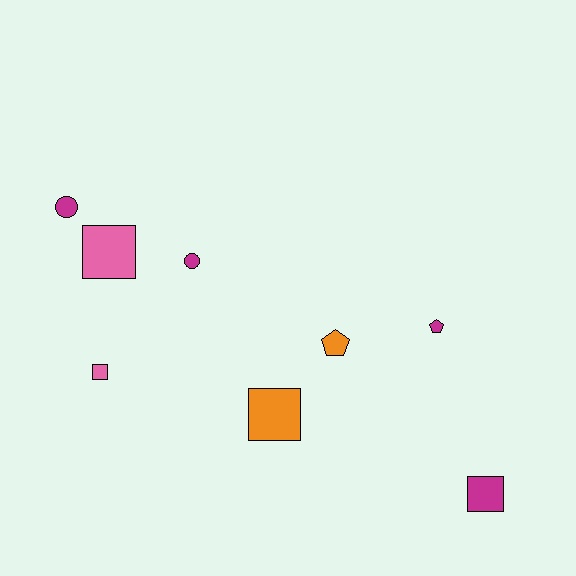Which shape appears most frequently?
Square, with 4 objects.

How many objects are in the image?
There are 8 objects.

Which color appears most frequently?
Magenta, with 4 objects.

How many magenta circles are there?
There are 2 magenta circles.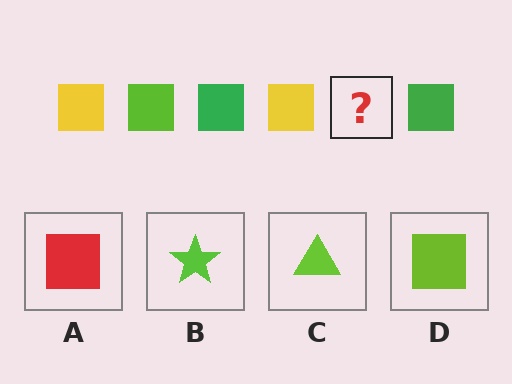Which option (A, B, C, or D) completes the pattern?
D.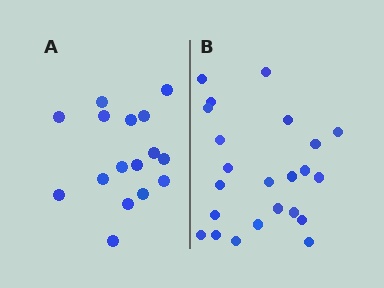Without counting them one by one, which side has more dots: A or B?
Region B (the right region) has more dots.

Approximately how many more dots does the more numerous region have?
Region B has roughly 8 or so more dots than region A.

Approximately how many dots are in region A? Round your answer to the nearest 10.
About 20 dots. (The exact count is 16, which rounds to 20.)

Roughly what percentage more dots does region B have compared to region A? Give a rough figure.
About 45% more.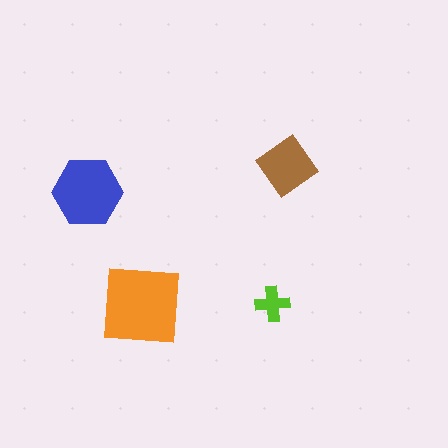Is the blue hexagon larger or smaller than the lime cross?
Larger.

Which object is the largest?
The orange square.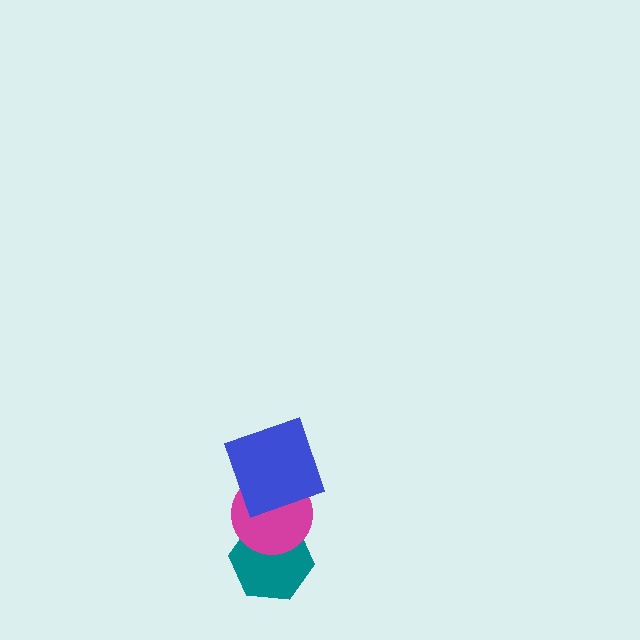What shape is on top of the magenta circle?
The blue square is on top of the magenta circle.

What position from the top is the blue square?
The blue square is 1st from the top.